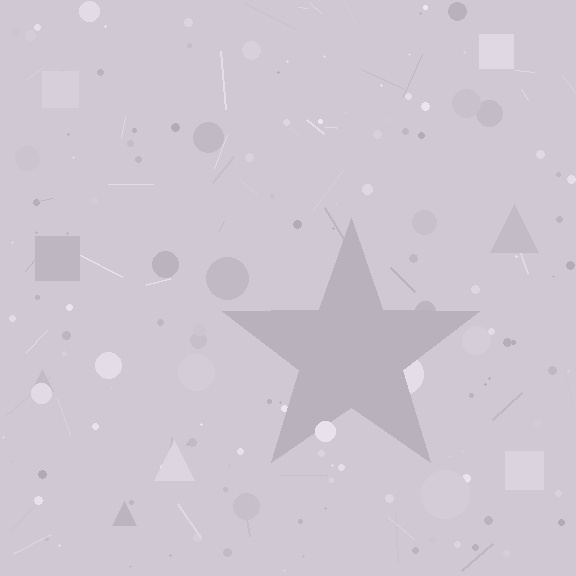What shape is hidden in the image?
A star is hidden in the image.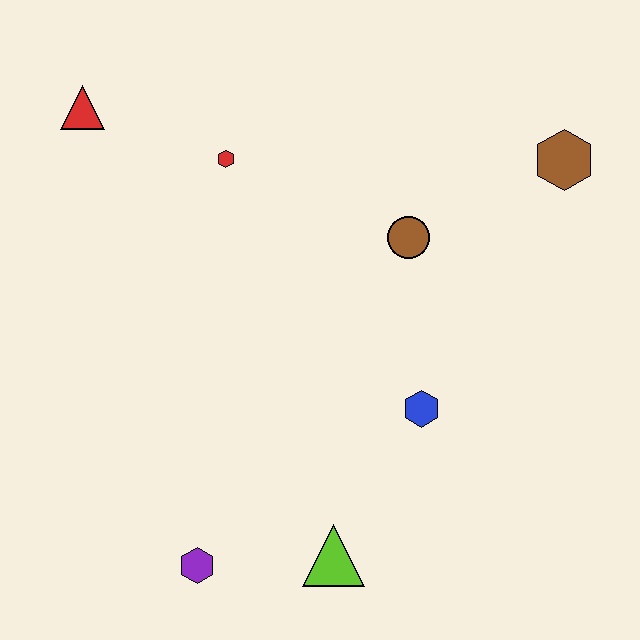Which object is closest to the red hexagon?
The red triangle is closest to the red hexagon.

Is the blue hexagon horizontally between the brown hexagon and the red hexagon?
Yes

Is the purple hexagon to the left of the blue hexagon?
Yes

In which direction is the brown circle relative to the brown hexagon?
The brown circle is to the left of the brown hexagon.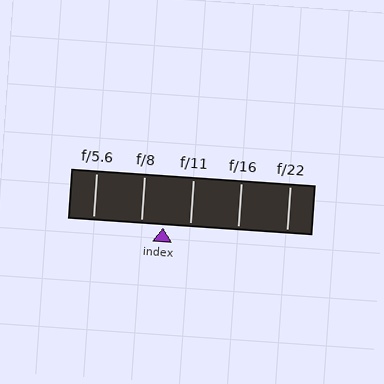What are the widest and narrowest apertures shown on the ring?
The widest aperture shown is f/5.6 and the narrowest is f/22.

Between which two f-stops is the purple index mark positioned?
The index mark is between f/8 and f/11.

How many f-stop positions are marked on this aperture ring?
There are 5 f-stop positions marked.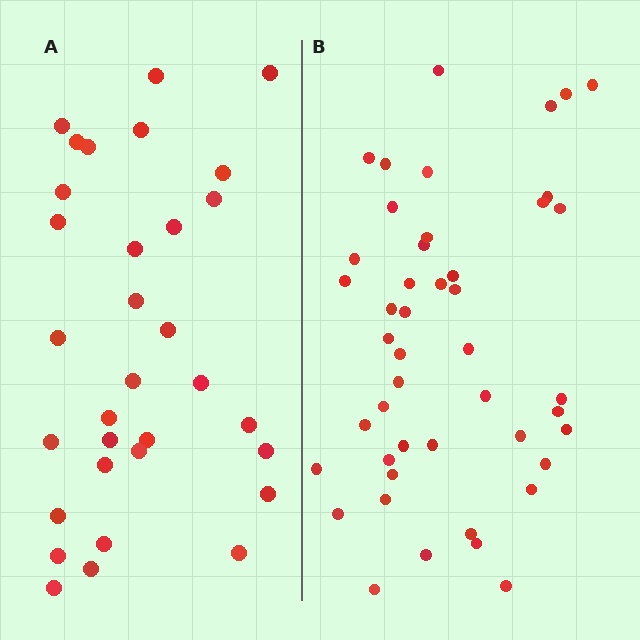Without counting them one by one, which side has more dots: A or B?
Region B (the right region) has more dots.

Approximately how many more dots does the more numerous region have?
Region B has approximately 15 more dots than region A.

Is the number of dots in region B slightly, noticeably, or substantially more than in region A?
Region B has noticeably more, but not dramatically so. The ratio is roughly 1.4 to 1.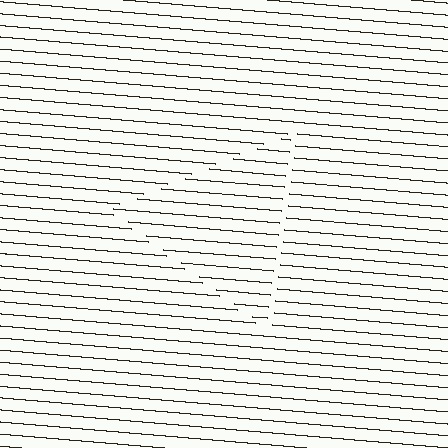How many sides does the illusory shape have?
3 sides — the line-ends trace a triangle.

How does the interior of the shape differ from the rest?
The interior of the shape contains the same grating, shifted by half a period — the contour is defined by the phase discontinuity where line-ends from the inner and outer gratings abut.